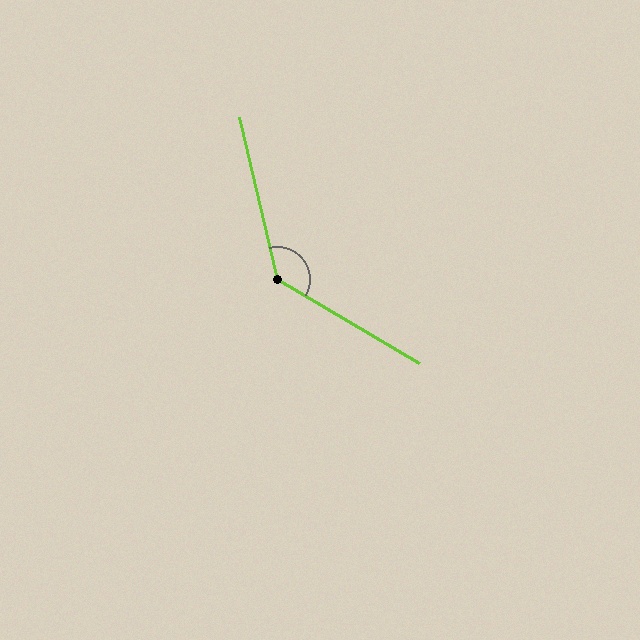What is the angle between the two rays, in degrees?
Approximately 134 degrees.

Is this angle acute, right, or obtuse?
It is obtuse.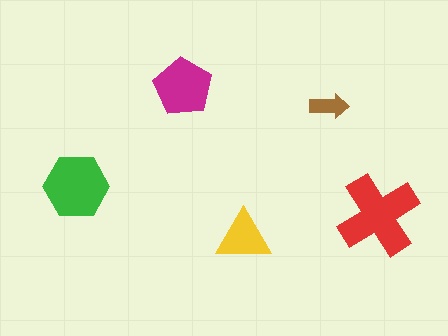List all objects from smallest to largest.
The brown arrow, the yellow triangle, the magenta pentagon, the green hexagon, the red cross.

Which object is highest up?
The magenta pentagon is topmost.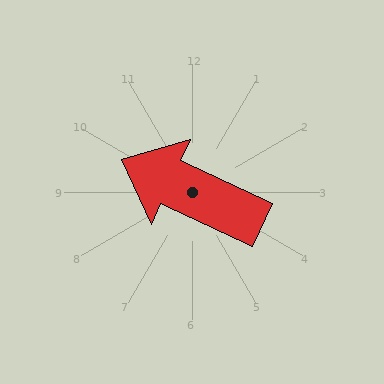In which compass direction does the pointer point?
Northwest.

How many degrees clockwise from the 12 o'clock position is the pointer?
Approximately 295 degrees.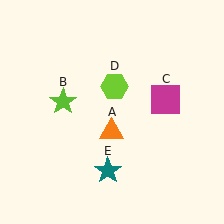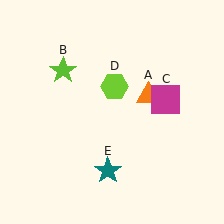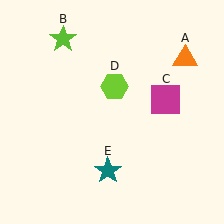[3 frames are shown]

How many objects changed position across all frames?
2 objects changed position: orange triangle (object A), lime star (object B).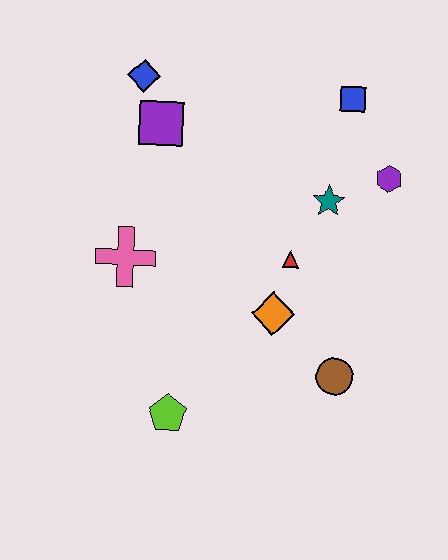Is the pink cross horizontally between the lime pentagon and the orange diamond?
No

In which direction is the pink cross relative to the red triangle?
The pink cross is to the left of the red triangle.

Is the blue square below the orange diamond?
No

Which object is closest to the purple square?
The blue diamond is closest to the purple square.